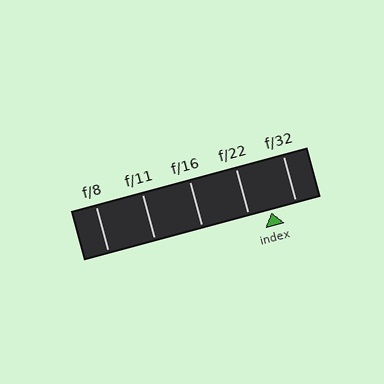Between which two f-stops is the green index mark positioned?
The index mark is between f/22 and f/32.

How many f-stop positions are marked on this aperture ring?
There are 5 f-stop positions marked.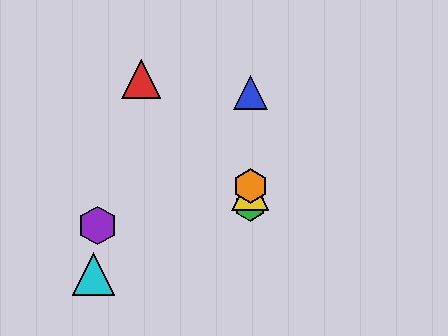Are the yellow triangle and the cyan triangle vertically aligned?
No, the yellow triangle is at x≈250 and the cyan triangle is at x≈93.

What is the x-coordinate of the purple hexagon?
The purple hexagon is at x≈98.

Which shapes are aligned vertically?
The blue triangle, the green hexagon, the yellow triangle, the orange hexagon are aligned vertically.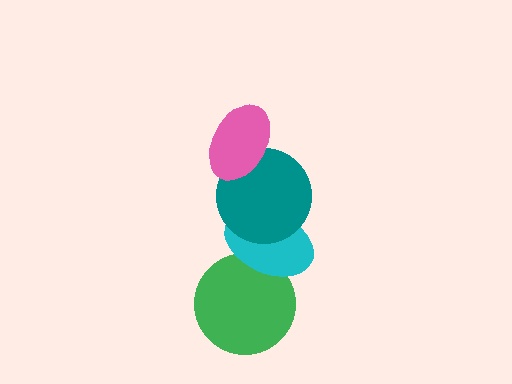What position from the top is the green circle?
The green circle is 4th from the top.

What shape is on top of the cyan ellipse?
The teal circle is on top of the cyan ellipse.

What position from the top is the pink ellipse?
The pink ellipse is 1st from the top.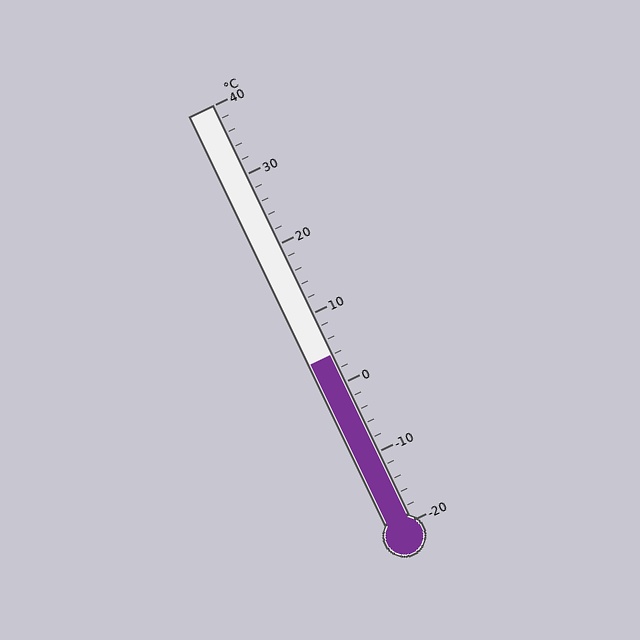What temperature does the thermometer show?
The thermometer shows approximately 4°C.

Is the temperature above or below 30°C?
The temperature is below 30°C.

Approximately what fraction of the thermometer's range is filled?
The thermometer is filled to approximately 40% of its range.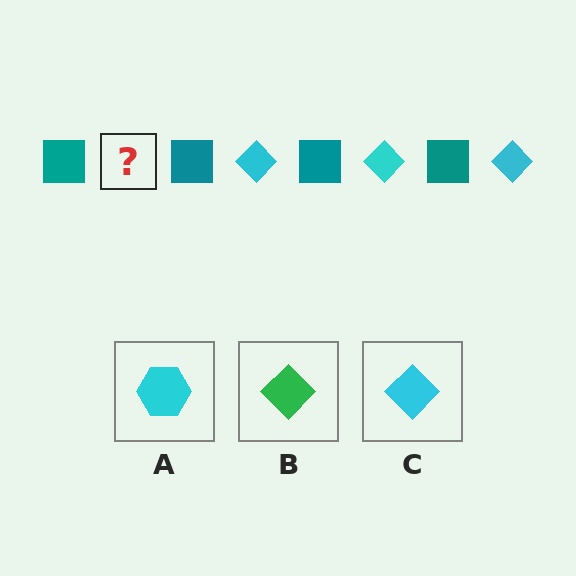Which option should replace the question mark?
Option C.